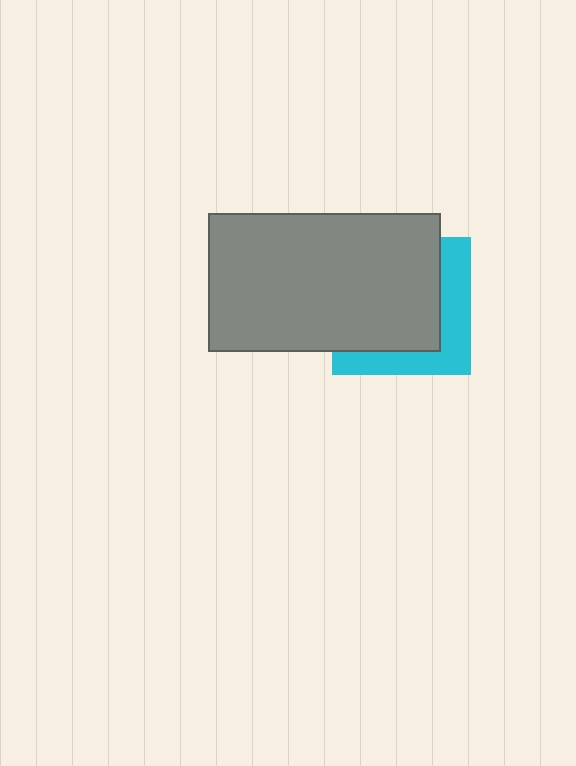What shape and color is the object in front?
The object in front is a gray rectangle.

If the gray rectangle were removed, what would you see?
You would see the complete cyan square.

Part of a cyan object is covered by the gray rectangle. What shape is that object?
It is a square.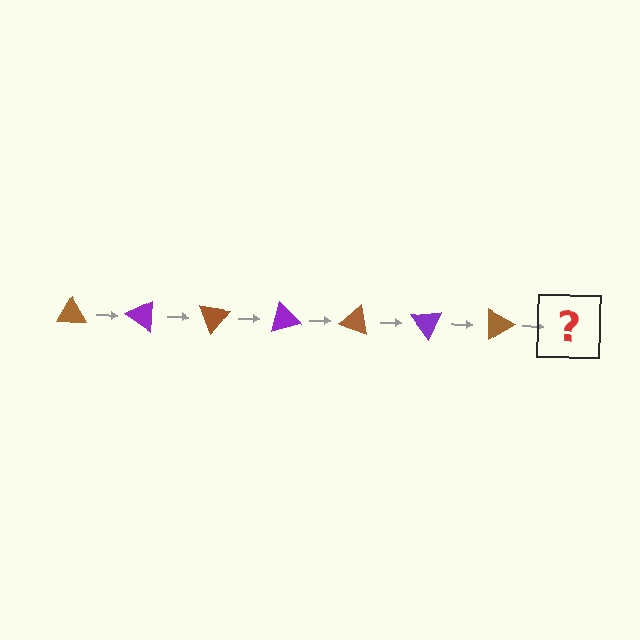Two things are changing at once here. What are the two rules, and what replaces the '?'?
The two rules are that it rotates 35 degrees each step and the color cycles through brown and purple. The '?' should be a purple triangle, rotated 245 degrees from the start.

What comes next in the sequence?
The next element should be a purple triangle, rotated 245 degrees from the start.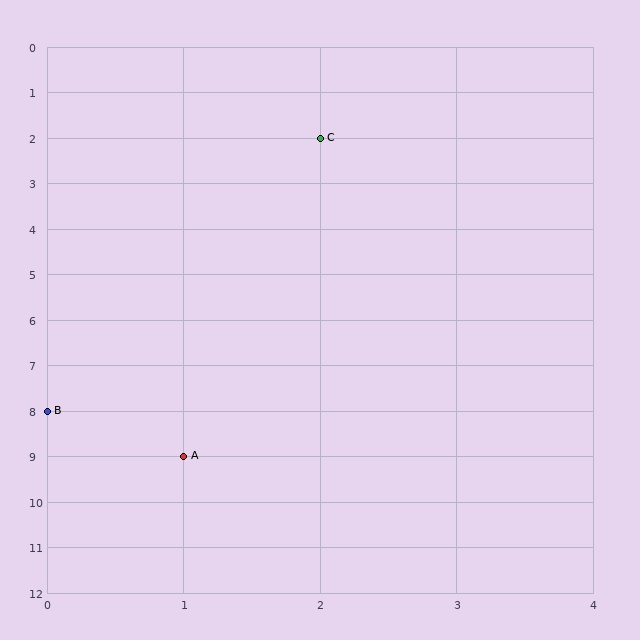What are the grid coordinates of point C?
Point C is at grid coordinates (2, 2).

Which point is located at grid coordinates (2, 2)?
Point C is at (2, 2).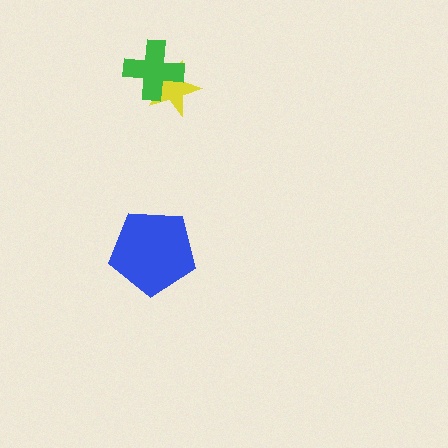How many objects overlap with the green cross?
1 object overlaps with the green cross.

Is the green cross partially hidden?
No, no other shape covers it.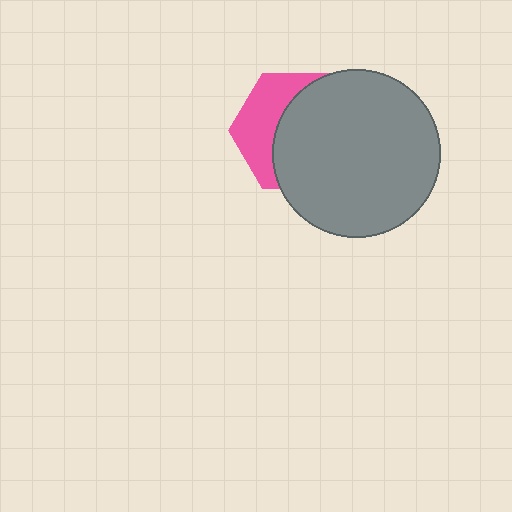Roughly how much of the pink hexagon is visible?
A small part of it is visible (roughly 38%).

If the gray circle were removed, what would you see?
You would see the complete pink hexagon.